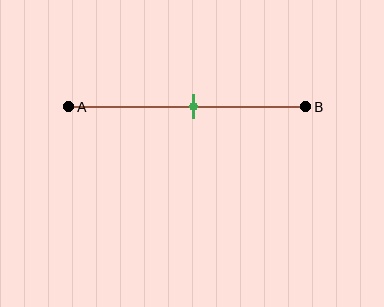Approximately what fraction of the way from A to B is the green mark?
The green mark is approximately 55% of the way from A to B.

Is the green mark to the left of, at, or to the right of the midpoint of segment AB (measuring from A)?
The green mark is approximately at the midpoint of segment AB.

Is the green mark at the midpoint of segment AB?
Yes, the mark is approximately at the midpoint.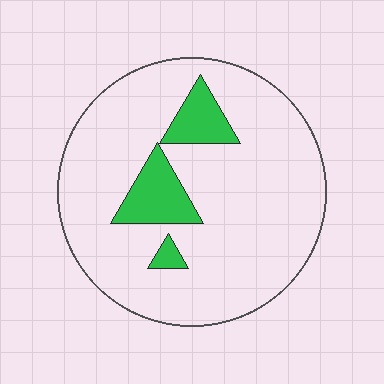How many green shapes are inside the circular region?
3.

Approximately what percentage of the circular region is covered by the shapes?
Approximately 15%.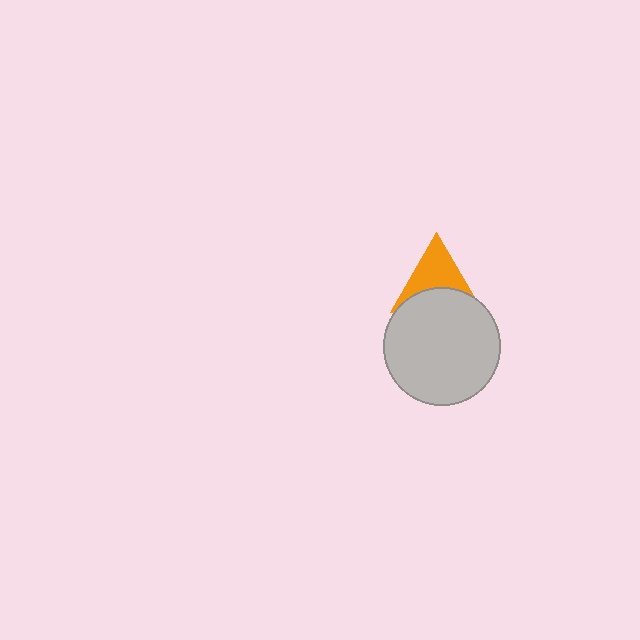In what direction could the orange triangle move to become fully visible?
The orange triangle could move up. That would shift it out from behind the light gray circle entirely.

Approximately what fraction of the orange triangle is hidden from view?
Roughly 45% of the orange triangle is hidden behind the light gray circle.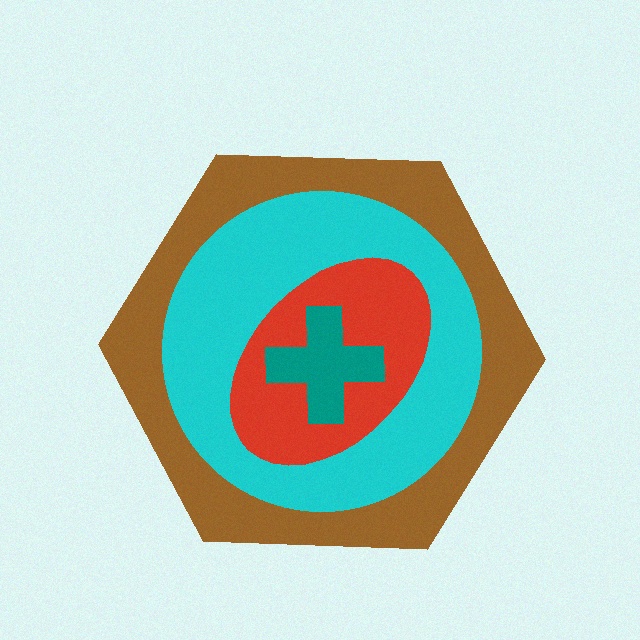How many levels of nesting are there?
4.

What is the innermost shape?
The teal cross.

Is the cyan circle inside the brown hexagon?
Yes.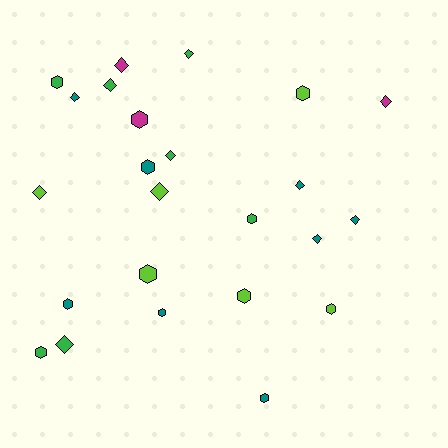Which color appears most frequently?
Teal, with 8 objects.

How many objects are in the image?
There are 24 objects.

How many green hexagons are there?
There are 3 green hexagons.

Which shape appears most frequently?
Hexagon, with 12 objects.